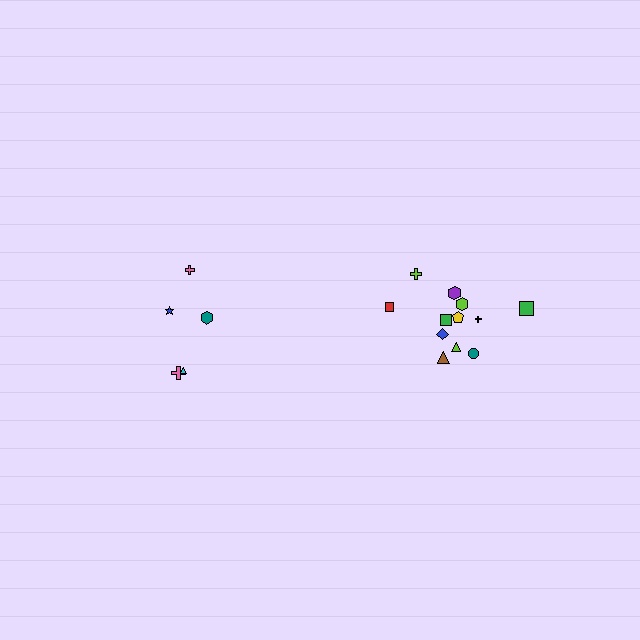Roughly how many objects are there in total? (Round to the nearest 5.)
Roughly 15 objects in total.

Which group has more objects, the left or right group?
The right group.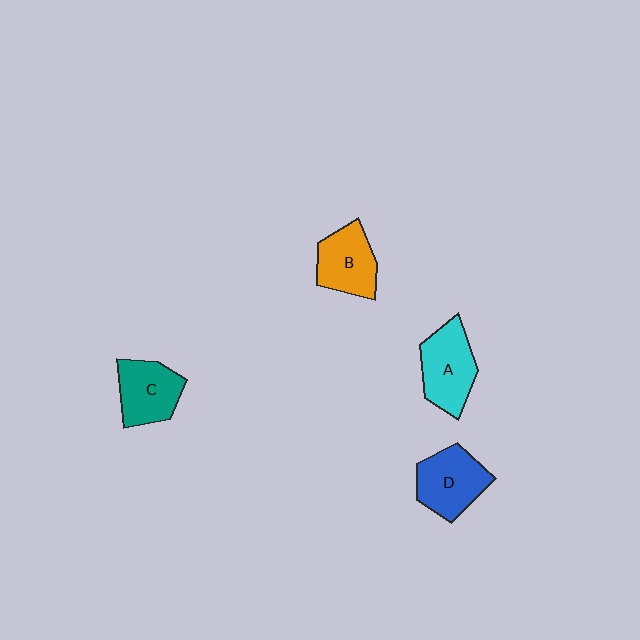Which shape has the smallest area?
Shape B (orange).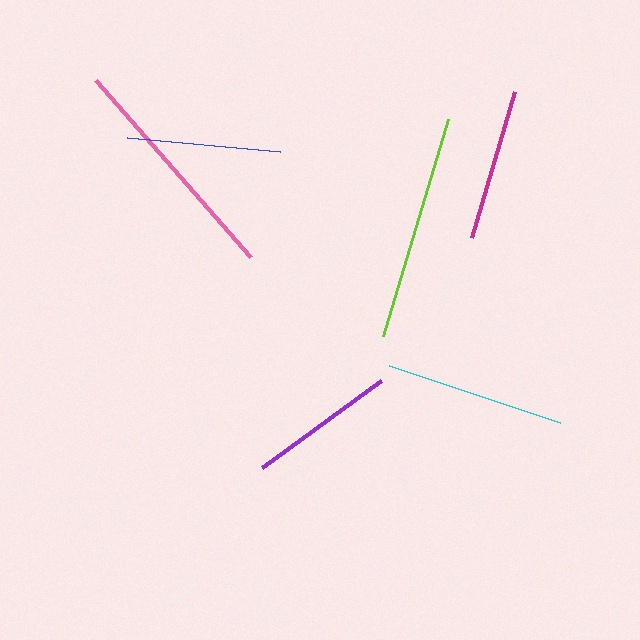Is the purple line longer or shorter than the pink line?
The pink line is longer than the purple line.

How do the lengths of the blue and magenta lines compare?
The blue and magenta lines are approximately the same length.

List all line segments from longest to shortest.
From longest to shortest: pink, lime, cyan, blue, magenta, purple.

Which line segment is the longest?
The pink line is the longest at approximately 236 pixels.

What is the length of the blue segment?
The blue segment is approximately 154 pixels long.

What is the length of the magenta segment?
The magenta segment is approximately 152 pixels long.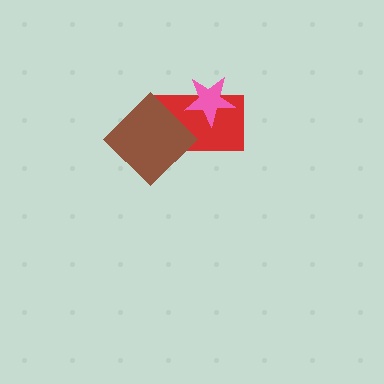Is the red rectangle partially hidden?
Yes, it is partially covered by another shape.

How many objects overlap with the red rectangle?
2 objects overlap with the red rectangle.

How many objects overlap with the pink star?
1 object overlaps with the pink star.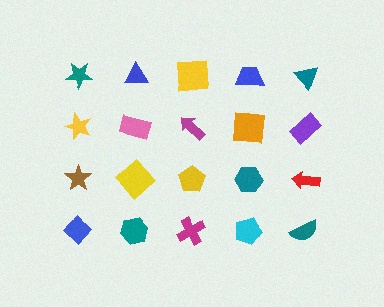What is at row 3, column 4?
A teal hexagon.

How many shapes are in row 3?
5 shapes.